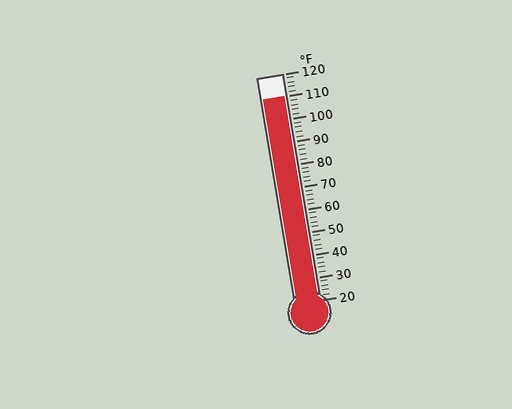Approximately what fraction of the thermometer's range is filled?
The thermometer is filled to approximately 90% of its range.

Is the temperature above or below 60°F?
The temperature is above 60°F.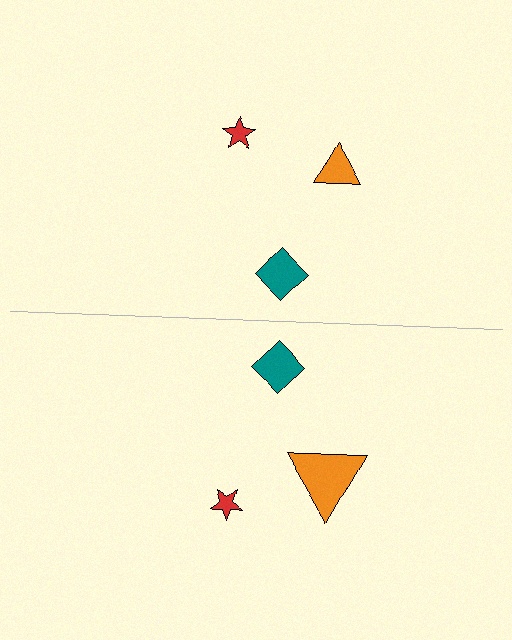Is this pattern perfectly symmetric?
No, the pattern is not perfectly symmetric. The orange triangle on the bottom side has a different size than its mirror counterpart.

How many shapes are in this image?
There are 6 shapes in this image.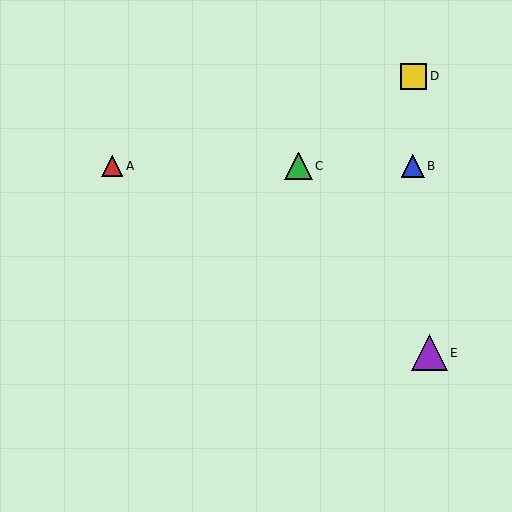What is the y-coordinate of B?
Object B is at y≈166.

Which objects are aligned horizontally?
Objects A, B, C are aligned horizontally.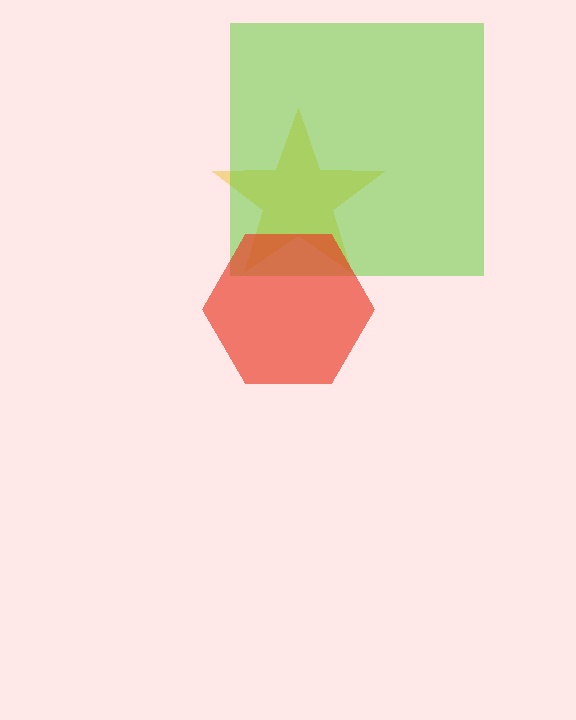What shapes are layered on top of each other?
The layered shapes are: a yellow star, a lime square, a red hexagon.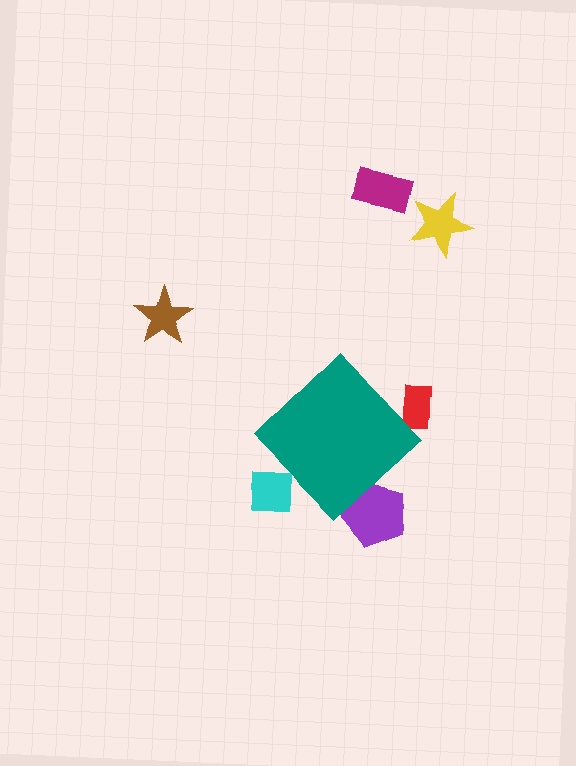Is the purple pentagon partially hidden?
Yes, the purple pentagon is partially hidden behind the teal diamond.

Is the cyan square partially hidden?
Yes, the cyan square is partially hidden behind the teal diamond.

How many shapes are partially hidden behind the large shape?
3 shapes are partially hidden.